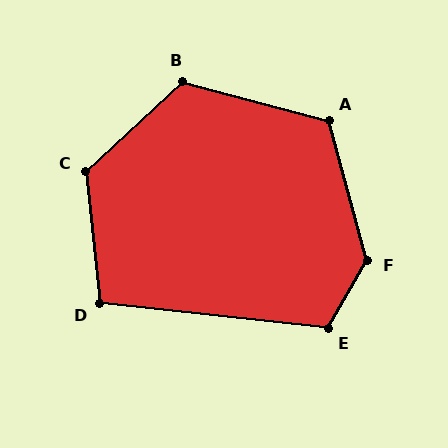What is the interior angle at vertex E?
Approximately 113 degrees (obtuse).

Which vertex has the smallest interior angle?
D, at approximately 102 degrees.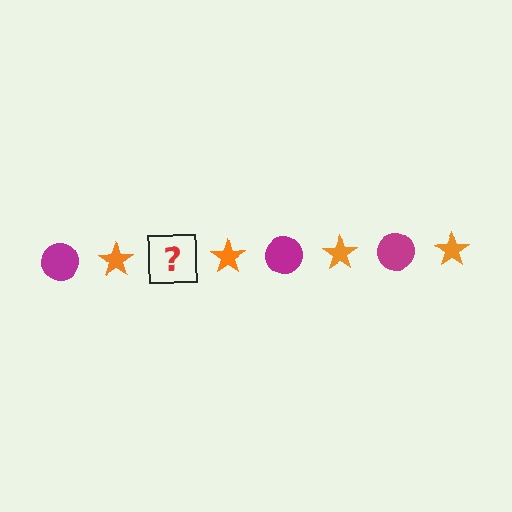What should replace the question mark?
The question mark should be replaced with a magenta circle.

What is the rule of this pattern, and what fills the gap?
The rule is that the pattern alternates between magenta circle and orange star. The gap should be filled with a magenta circle.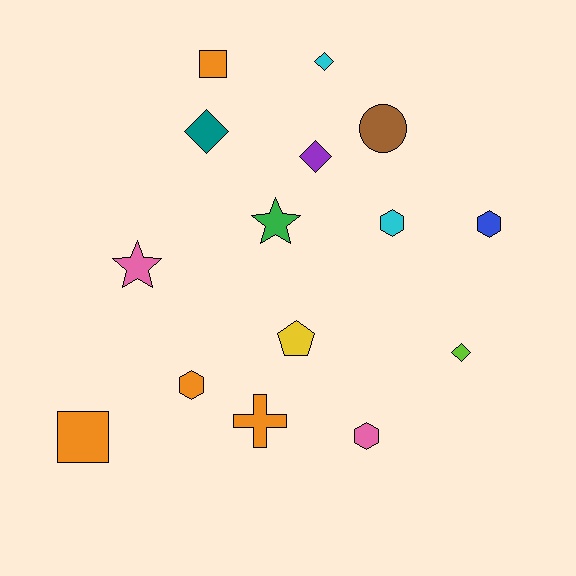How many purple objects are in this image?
There is 1 purple object.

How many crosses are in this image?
There is 1 cross.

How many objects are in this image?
There are 15 objects.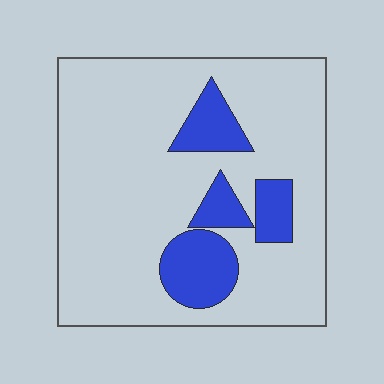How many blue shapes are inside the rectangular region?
4.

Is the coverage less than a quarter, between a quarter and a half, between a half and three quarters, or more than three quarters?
Less than a quarter.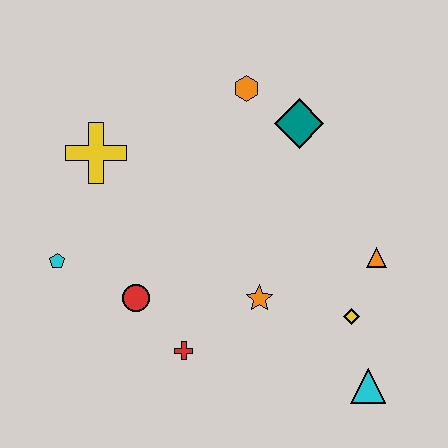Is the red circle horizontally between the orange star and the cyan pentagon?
Yes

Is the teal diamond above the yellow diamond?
Yes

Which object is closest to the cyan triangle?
The yellow diamond is closest to the cyan triangle.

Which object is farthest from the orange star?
The yellow cross is farthest from the orange star.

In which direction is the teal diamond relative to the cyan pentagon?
The teal diamond is to the right of the cyan pentagon.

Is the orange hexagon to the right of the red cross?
Yes